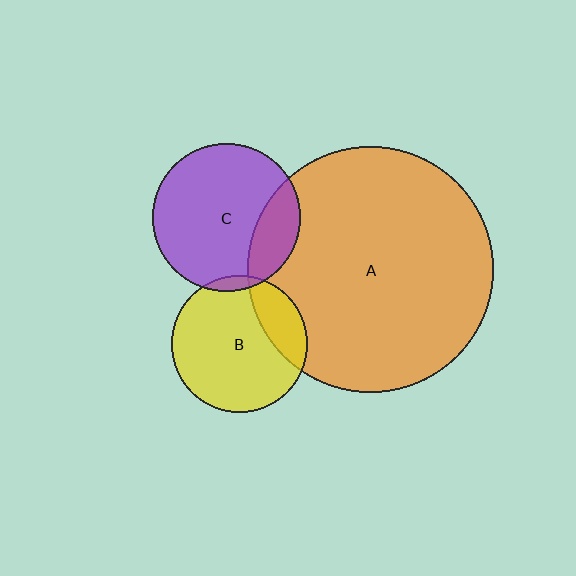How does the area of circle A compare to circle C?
Approximately 2.7 times.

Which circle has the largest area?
Circle A (orange).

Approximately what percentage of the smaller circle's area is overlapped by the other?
Approximately 5%.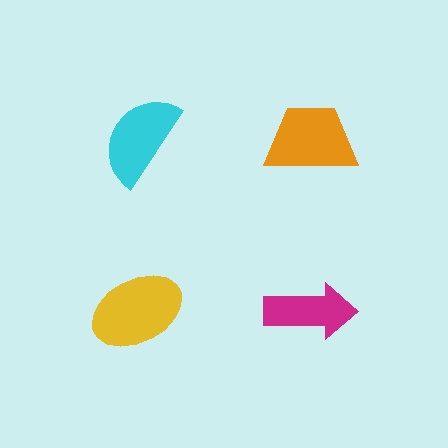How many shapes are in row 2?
2 shapes.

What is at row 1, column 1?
A cyan semicircle.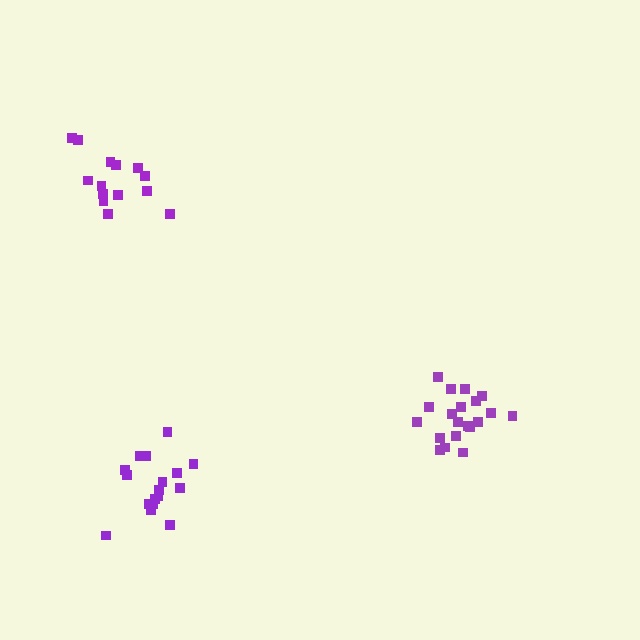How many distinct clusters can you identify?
There are 3 distinct clusters.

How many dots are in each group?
Group 1: 18 dots, Group 2: 20 dots, Group 3: 14 dots (52 total).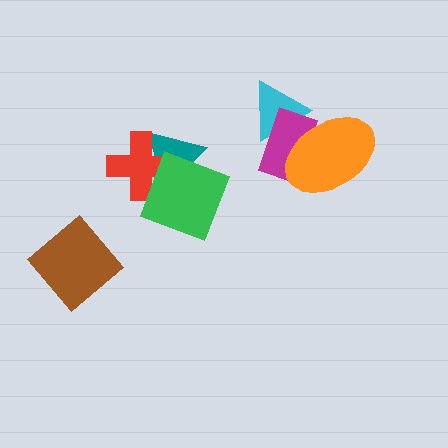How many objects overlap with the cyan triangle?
2 objects overlap with the cyan triangle.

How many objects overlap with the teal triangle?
2 objects overlap with the teal triangle.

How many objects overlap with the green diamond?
2 objects overlap with the green diamond.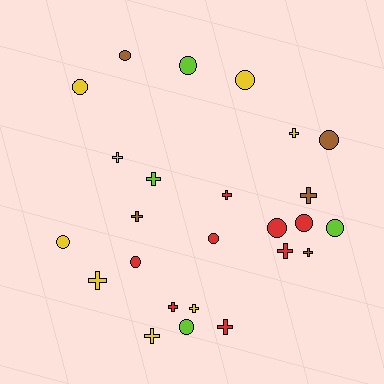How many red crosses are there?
There are 4 red crosses.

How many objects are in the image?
There are 25 objects.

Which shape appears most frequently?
Cross, with 13 objects.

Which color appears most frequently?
Red, with 8 objects.